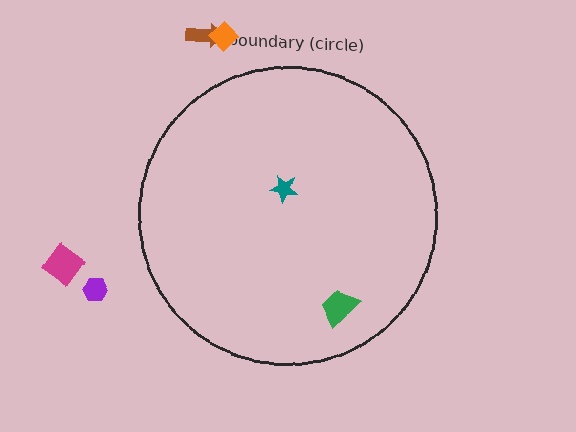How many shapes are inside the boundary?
2 inside, 4 outside.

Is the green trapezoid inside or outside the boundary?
Inside.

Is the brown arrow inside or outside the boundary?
Outside.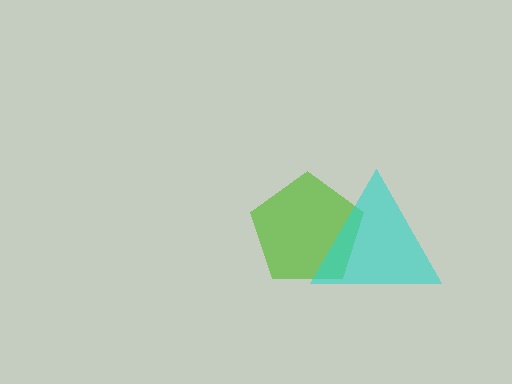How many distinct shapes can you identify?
There are 2 distinct shapes: a lime pentagon, a cyan triangle.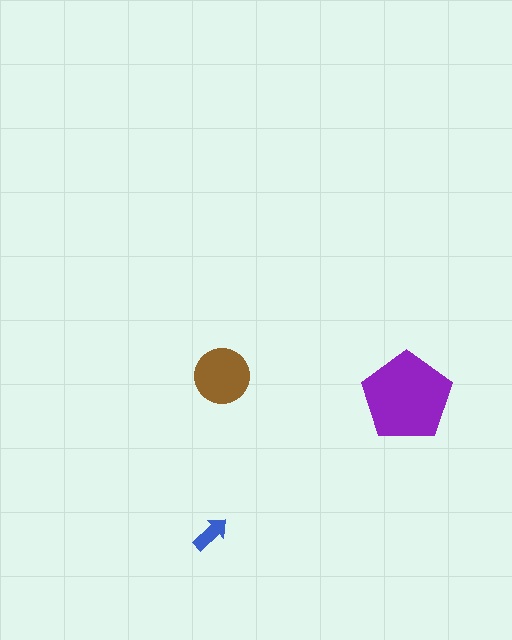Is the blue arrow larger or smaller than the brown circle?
Smaller.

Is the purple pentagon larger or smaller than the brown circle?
Larger.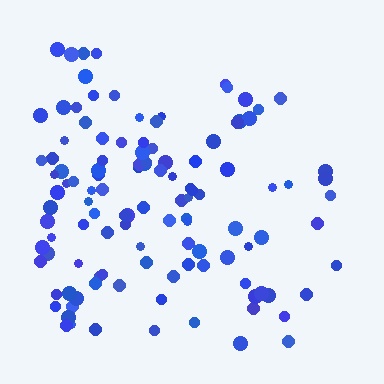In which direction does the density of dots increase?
From right to left, with the left side densest.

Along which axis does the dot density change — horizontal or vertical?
Horizontal.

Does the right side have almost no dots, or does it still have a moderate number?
Still a moderate number, just noticeably fewer than the left.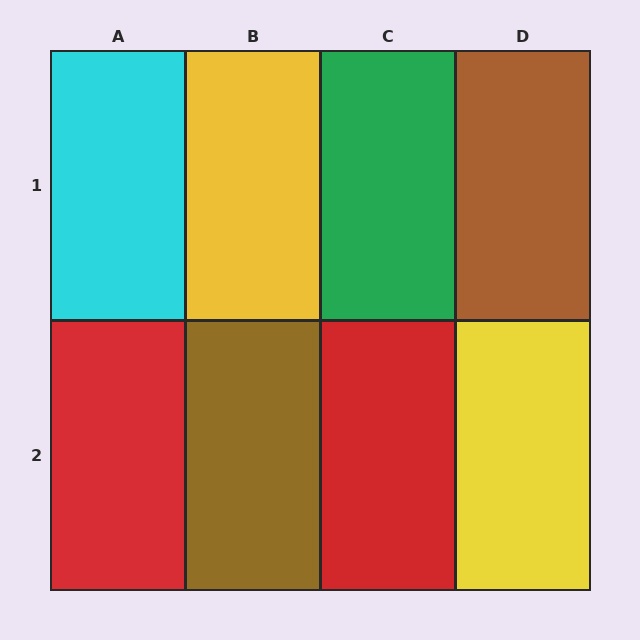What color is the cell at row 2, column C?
Red.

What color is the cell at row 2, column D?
Yellow.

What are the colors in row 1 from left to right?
Cyan, yellow, green, brown.